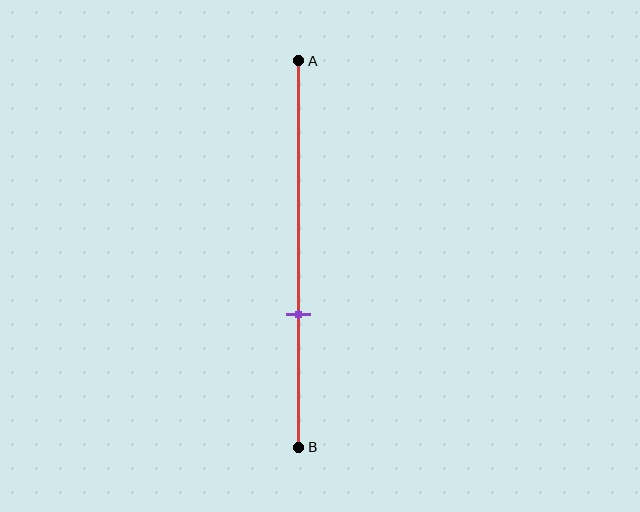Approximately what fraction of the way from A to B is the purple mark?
The purple mark is approximately 65% of the way from A to B.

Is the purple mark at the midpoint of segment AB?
No, the mark is at about 65% from A, not at the 50% midpoint.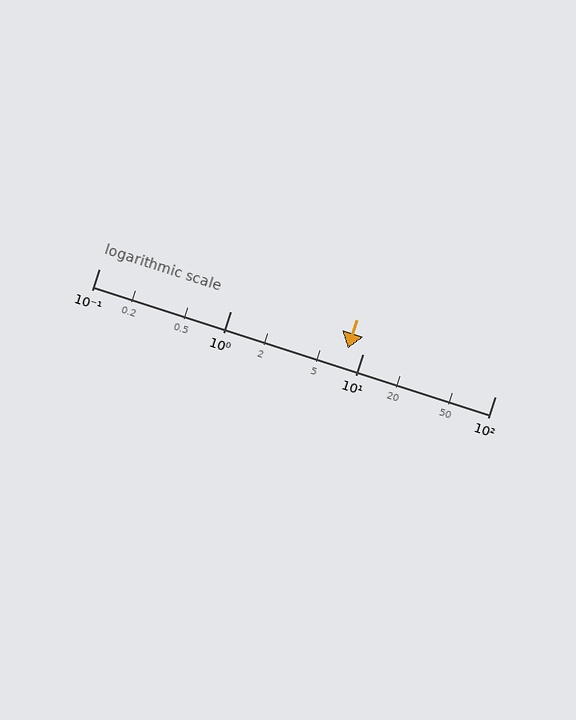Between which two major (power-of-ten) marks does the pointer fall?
The pointer is between 1 and 10.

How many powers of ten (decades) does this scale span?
The scale spans 3 decades, from 0.1 to 100.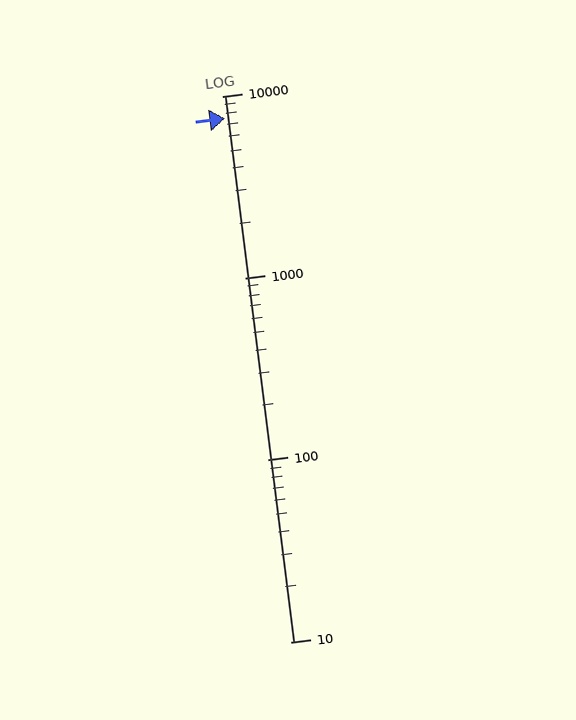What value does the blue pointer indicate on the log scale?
The pointer indicates approximately 7500.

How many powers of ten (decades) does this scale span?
The scale spans 3 decades, from 10 to 10000.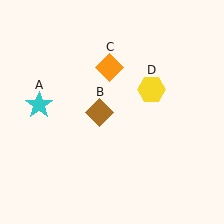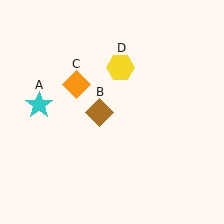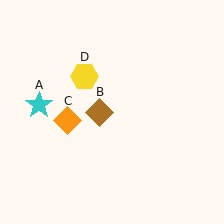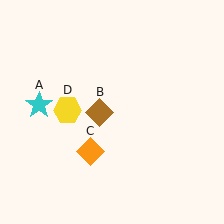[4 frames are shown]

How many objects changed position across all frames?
2 objects changed position: orange diamond (object C), yellow hexagon (object D).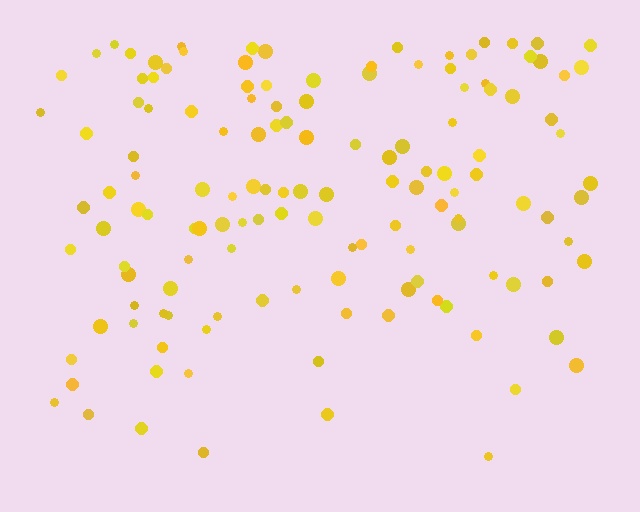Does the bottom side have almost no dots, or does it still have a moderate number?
Still a moderate number, just noticeably fewer than the top.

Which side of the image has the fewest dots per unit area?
The bottom.